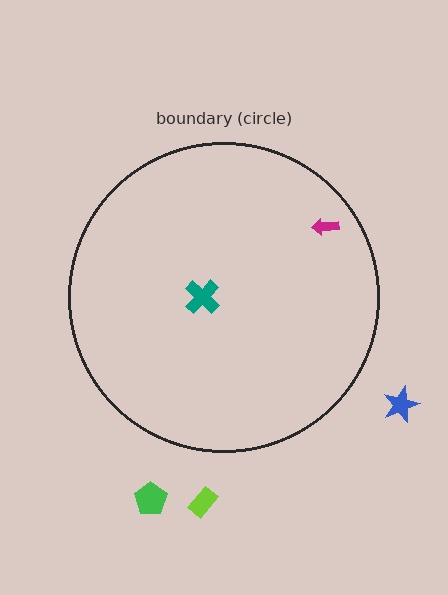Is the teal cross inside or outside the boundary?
Inside.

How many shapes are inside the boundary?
2 inside, 3 outside.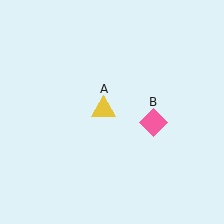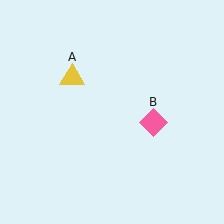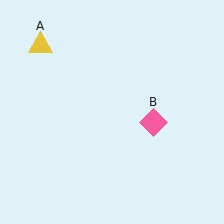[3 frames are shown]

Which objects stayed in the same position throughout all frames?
Pink diamond (object B) remained stationary.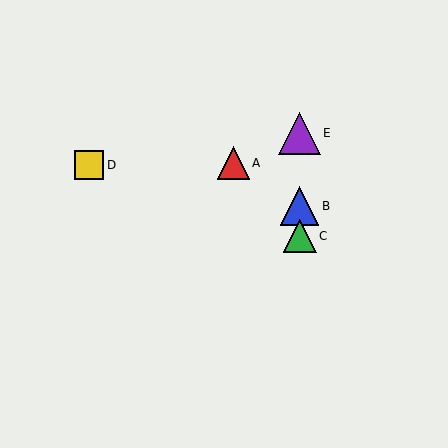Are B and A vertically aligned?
No, B is at x≈300 and A is at x≈233.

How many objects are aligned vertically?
3 objects (B, C, E) are aligned vertically.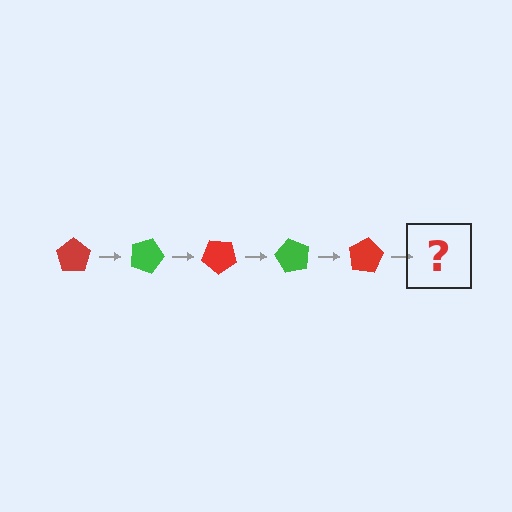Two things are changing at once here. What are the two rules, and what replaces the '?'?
The two rules are that it rotates 20 degrees each step and the color cycles through red and green. The '?' should be a green pentagon, rotated 100 degrees from the start.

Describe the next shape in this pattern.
It should be a green pentagon, rotated 100 degrees from the start.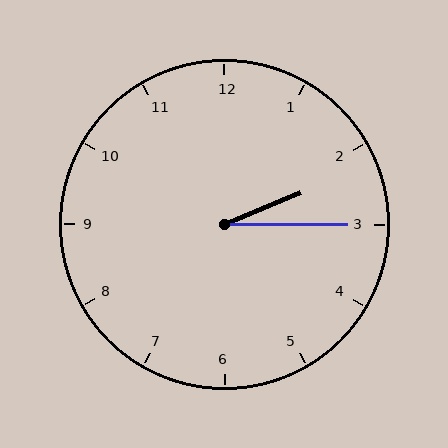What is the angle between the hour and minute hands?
Approximately 22 degrees.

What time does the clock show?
2:15.